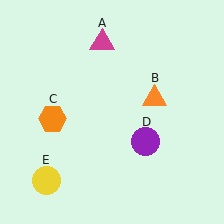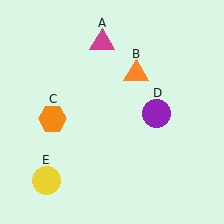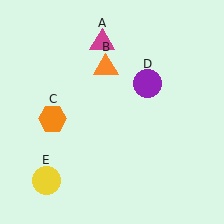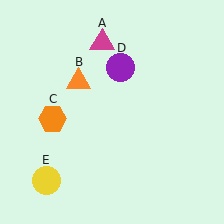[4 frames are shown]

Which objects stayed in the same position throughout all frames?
Magenta triangle (object A) and orange hexagon (object C) and yellow circle (object E) remained stationary.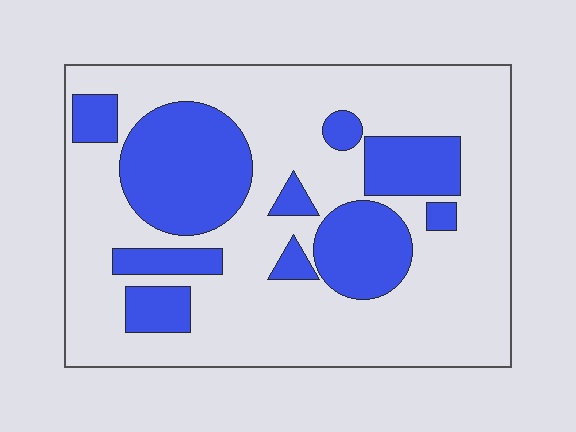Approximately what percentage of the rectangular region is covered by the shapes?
Approximately 30%.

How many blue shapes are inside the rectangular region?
10.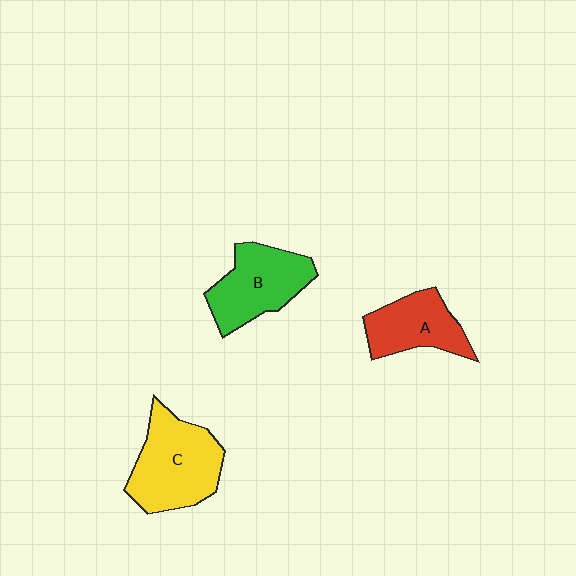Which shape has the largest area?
Shape C (yellow).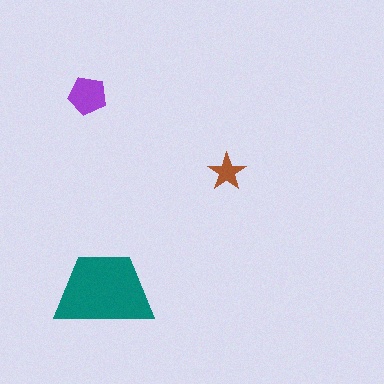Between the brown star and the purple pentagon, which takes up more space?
The purple pentagon.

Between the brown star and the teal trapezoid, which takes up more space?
The teal trapezoid.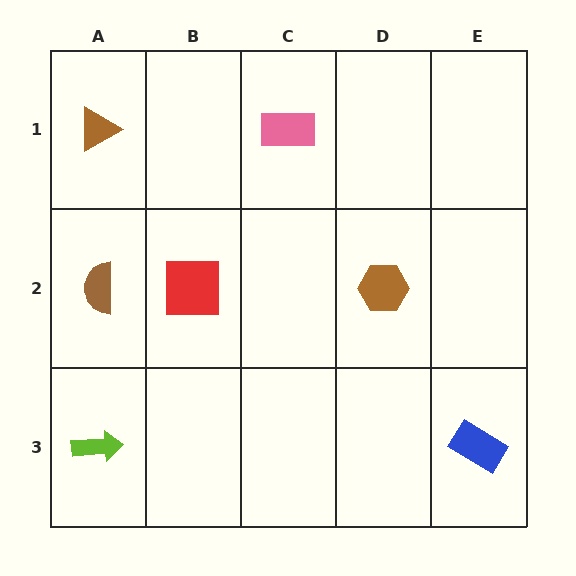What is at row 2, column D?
A brown hexagon.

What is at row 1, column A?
A brown triangle.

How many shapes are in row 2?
3 shapes.